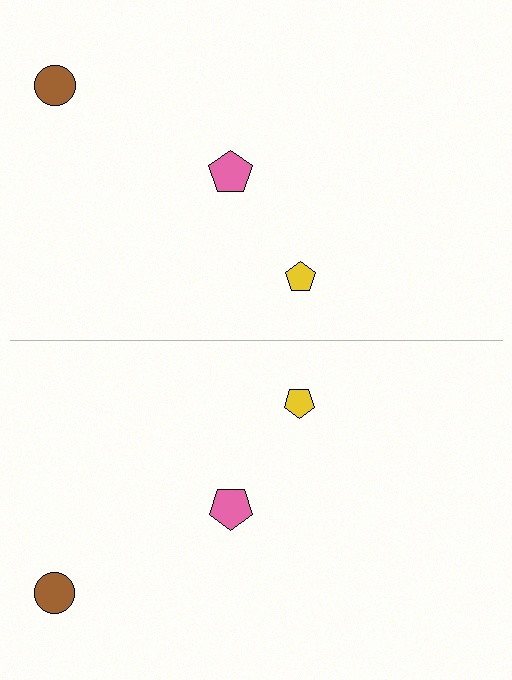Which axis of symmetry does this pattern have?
The pattern has a horizontal axis of symmetry running through the center of the image.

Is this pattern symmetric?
Yes, this pattern has bilateral (reflection) symmetry.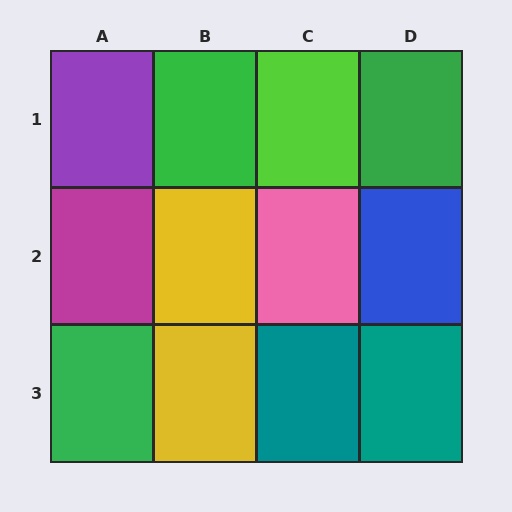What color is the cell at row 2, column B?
Yellow.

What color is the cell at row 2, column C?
Pink.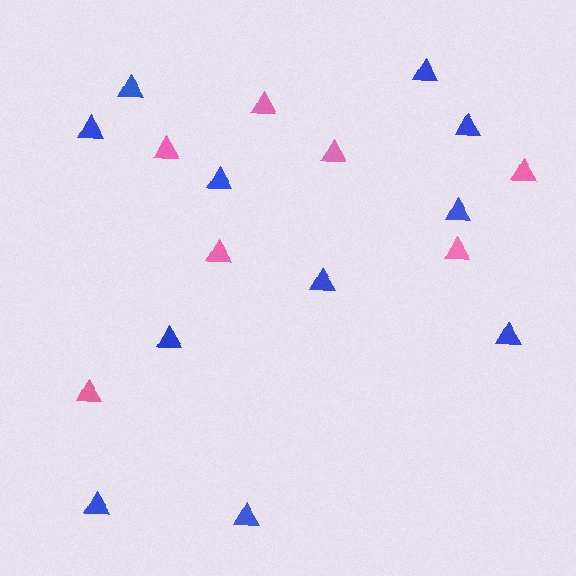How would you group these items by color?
There are 2 groups: one group of blue triangles (11) and one group of pink triangles (7).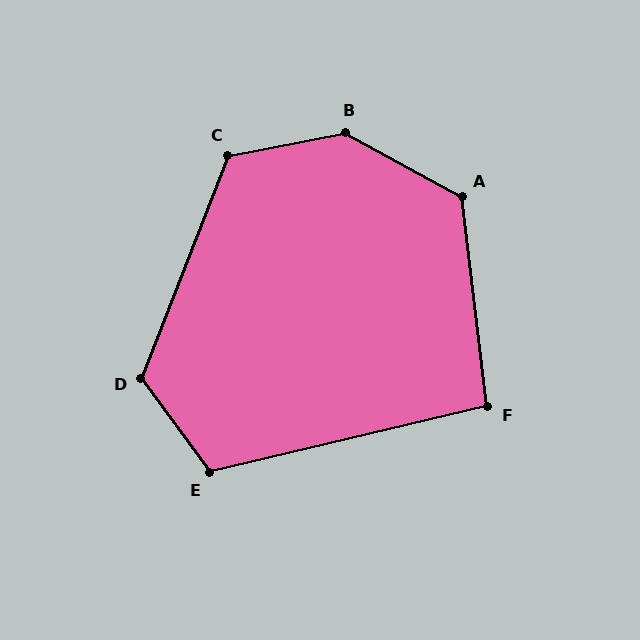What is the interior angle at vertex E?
Approximately 113 degrees (obtuse).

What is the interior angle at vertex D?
Approximately 123 degrees (obtuse).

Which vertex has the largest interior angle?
B, at approximately 141 degrees.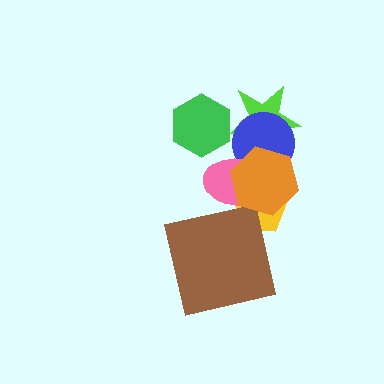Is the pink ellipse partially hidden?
Yes, it is partially covered by another shape.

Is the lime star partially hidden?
Yes, it is partially covered by another shape.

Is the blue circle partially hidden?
Yes, it is partially covered by another shape.